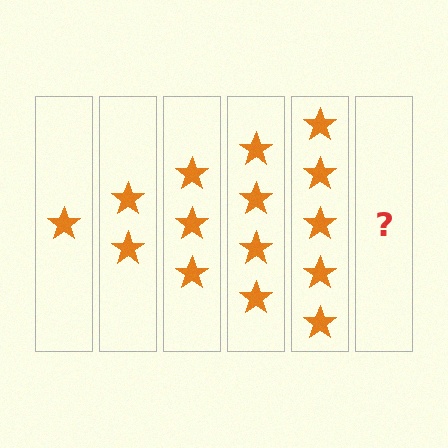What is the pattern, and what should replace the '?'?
The pattern is that each step adds one more star. The '?' should be 6 stars.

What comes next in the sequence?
The next element should be 6 stars.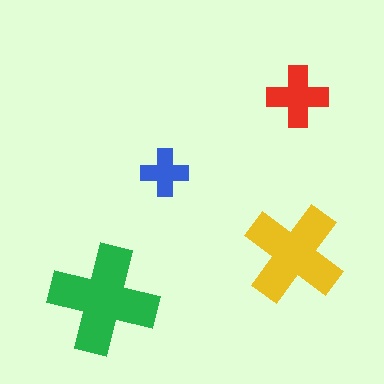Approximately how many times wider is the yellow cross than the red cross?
About 1.5 times wider.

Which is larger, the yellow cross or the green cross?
The green one.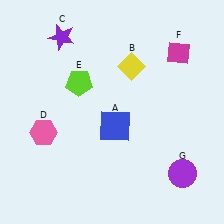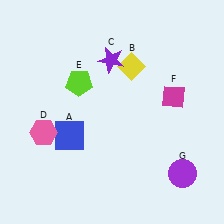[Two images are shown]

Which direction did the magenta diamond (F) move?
The magenta diamond (F) moved down.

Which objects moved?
The objects that moved are: the blue square (A), the purple star (C), the magenta diamond (F).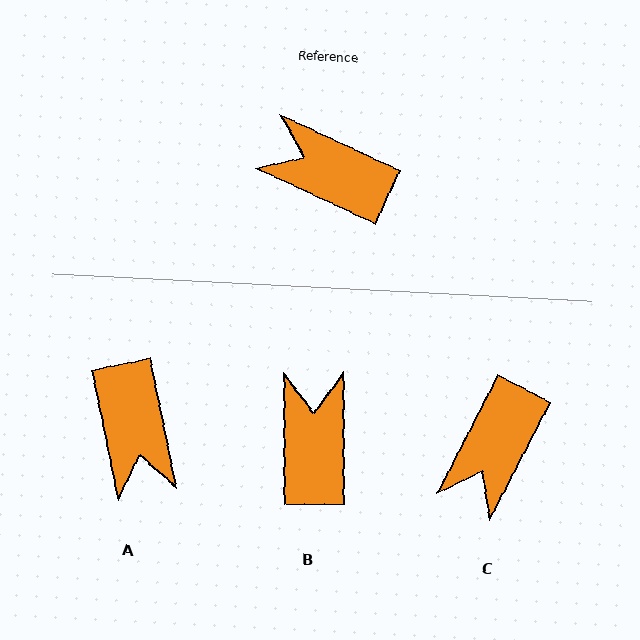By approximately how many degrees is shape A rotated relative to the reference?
Approximately 127 degrees counter-clockwise.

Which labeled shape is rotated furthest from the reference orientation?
A, about 127 degrees away.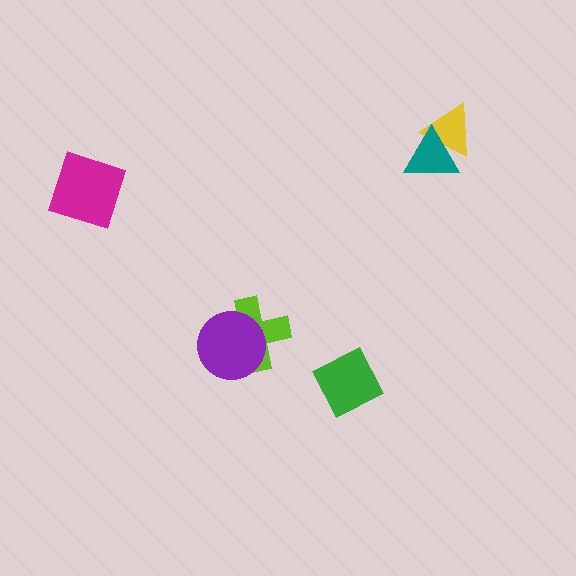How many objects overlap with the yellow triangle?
1 object overlaps with the yellow triangle.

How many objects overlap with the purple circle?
1 object overlaps with the purple circle.